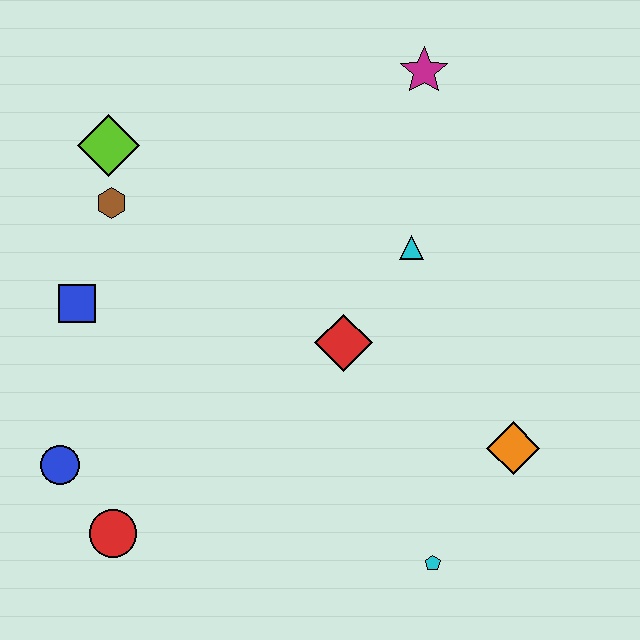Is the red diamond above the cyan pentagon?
Yes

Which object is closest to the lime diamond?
The brown hexagon is closest to the lime diamond.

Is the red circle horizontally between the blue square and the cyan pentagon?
Yes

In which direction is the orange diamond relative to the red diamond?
The orange diamond is to the right of the red diamond.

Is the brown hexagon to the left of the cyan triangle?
Yes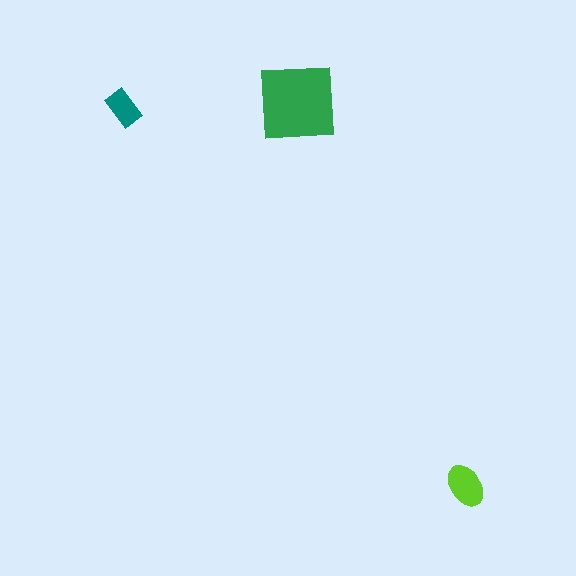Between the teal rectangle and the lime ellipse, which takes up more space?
The lime ellipse.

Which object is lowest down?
The lime ellipse is bottommost.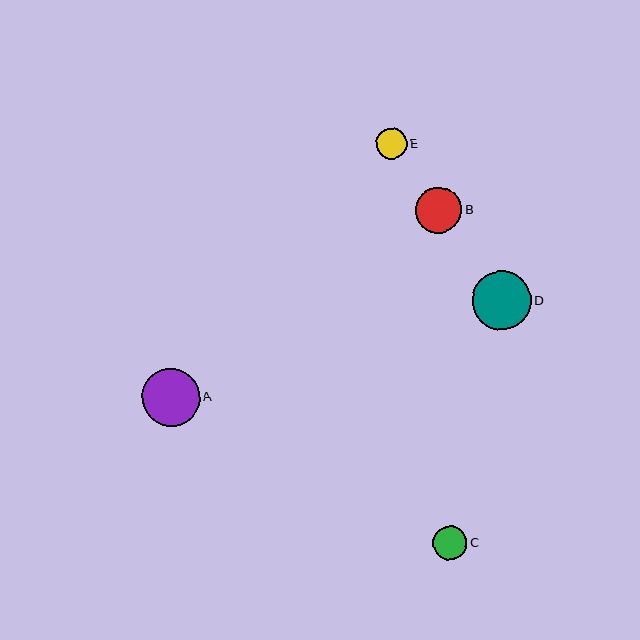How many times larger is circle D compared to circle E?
Circle D is approximately 1.9 times the size of circle E.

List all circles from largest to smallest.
From largest to smallest: D, A, B, C, E.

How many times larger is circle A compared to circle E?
Circle A is approximately 1.9 times the size of circle E.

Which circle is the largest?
Circle D is the largest with a size of approximately 59 pixels.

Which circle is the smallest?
Circle E is the smallest with a size of approximately 31 pixels.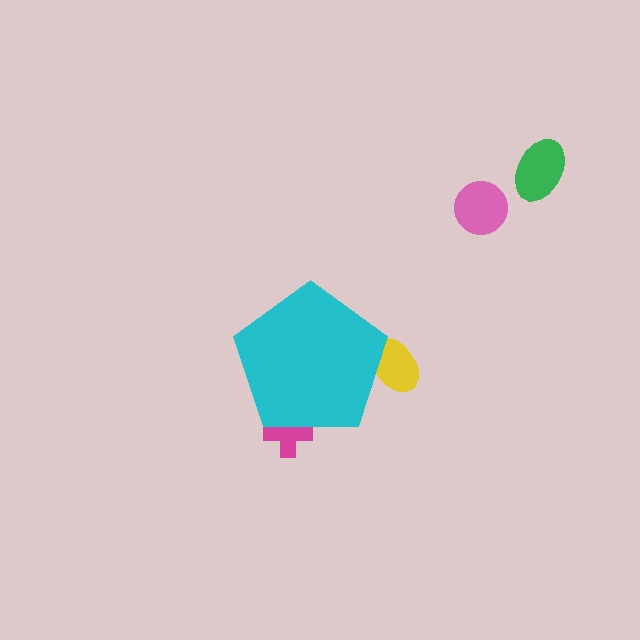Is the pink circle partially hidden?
No, the pink circle is fully visible.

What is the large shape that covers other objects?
A cyan pentagon.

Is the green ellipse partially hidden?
No, the green ellipse is fully visible.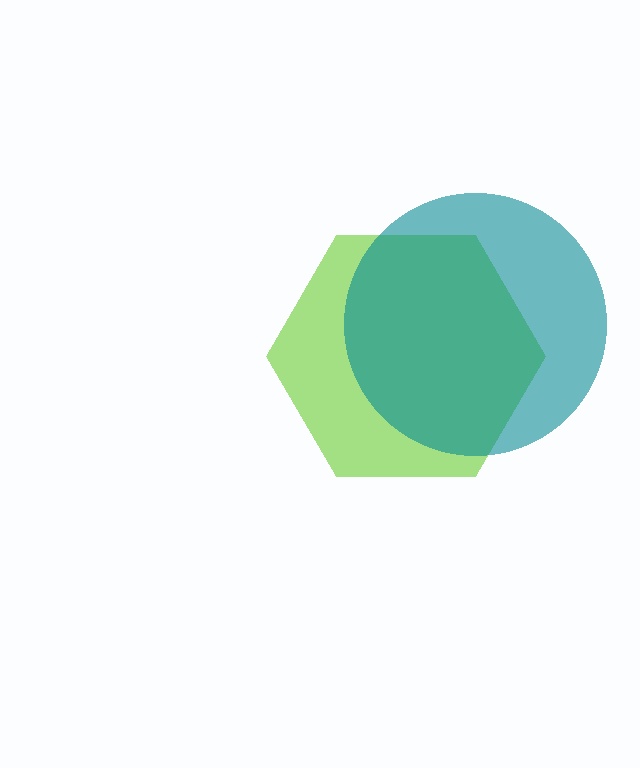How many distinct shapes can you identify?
There are 2 distinct shapes: a lime hexagon, a teal circle.